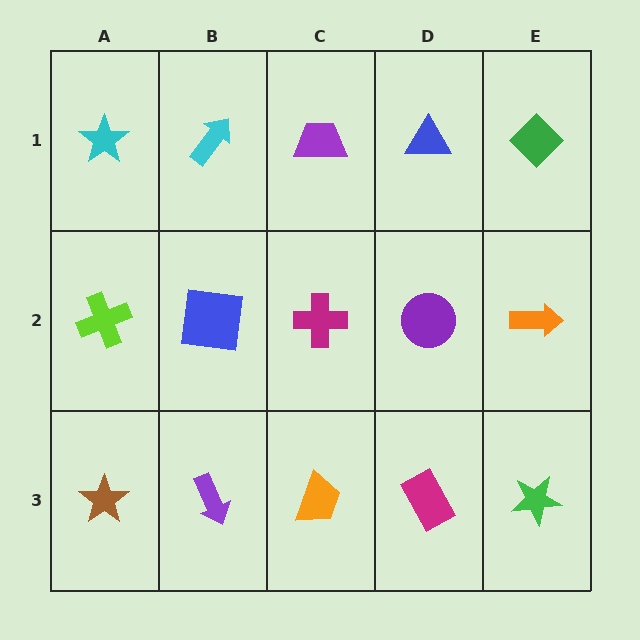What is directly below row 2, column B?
A purple arrow.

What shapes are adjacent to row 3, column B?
A blue square (row 2, column B), a brown star (row 3, column A), an orange trapezoid (row 3, column C).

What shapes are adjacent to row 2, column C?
A purple trapezoid (row 1, column C), an orange trapezoid (row 3, column C), a blue square (row 2, column B), a purple circle (row 2, column D).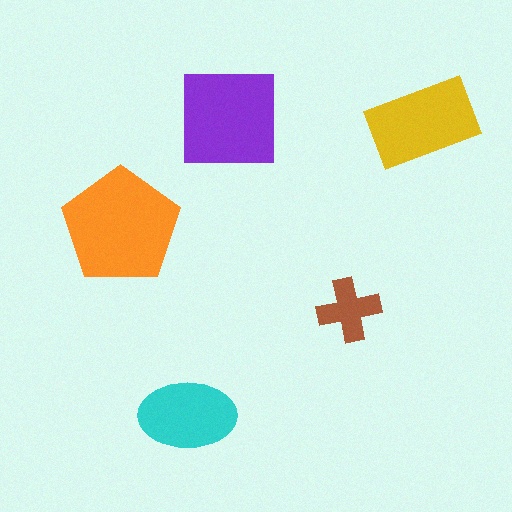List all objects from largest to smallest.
The orange pentagon, the purple square, the yellow rectangle, the cyan ellipse, the brown cross.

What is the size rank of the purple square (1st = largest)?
2nd.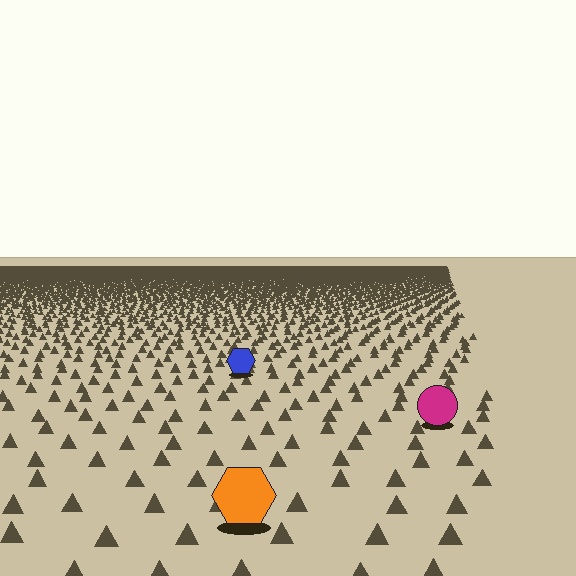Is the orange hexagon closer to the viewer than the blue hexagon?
Yes. The orange hexagon is closer — you can tell from the texture gradient: the ground texture is coarser near it.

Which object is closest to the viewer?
The orange hexagon is closest. The texture marks near it are larger and more spread out.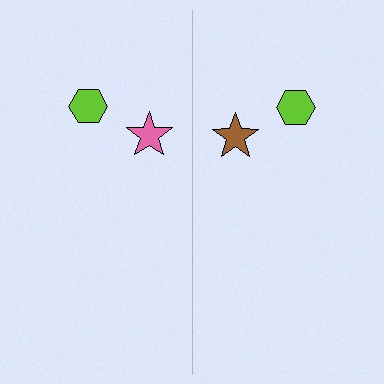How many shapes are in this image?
There are 4 shapes in this image.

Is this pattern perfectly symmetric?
No, the pattern is not perfectly symmetric. The brown star on the right side breaks the symmetry — its mirror counterpart is pink.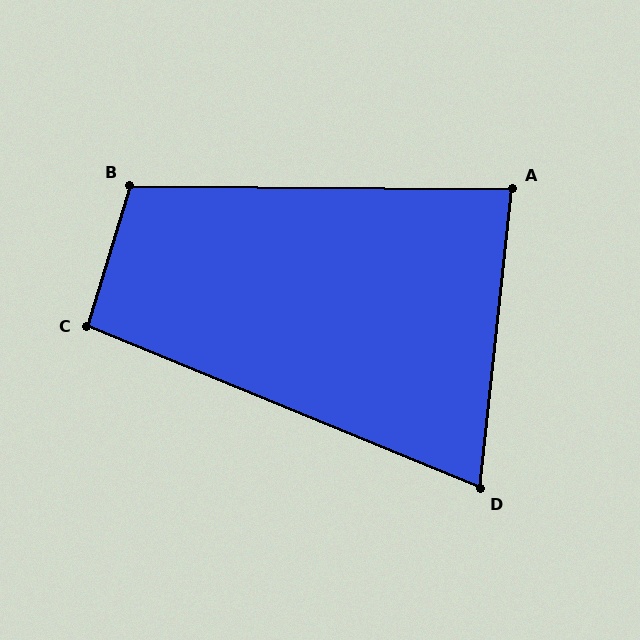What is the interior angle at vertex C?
Approximately 96 degrees (obtuse).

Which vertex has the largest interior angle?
B, at approximately 106 degrees.